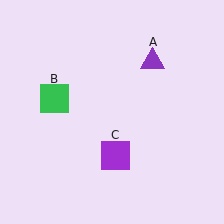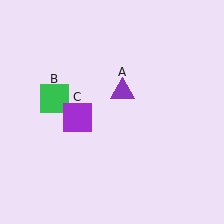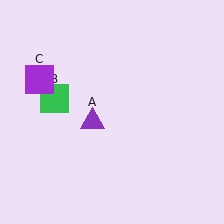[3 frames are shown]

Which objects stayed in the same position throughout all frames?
Green square (object B) remained stationary.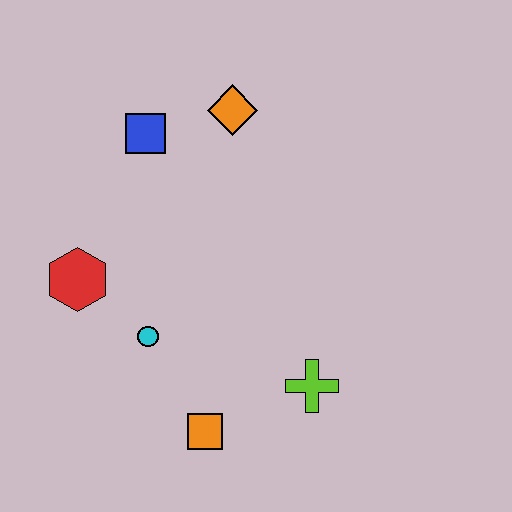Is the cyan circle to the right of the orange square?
No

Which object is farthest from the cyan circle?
The orange diamond is farthest from the cyan circle.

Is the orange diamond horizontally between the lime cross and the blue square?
Yes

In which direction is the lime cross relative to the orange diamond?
The lime cross is below the orange diamond.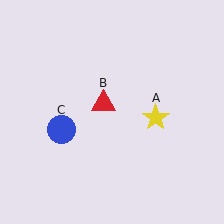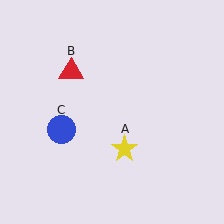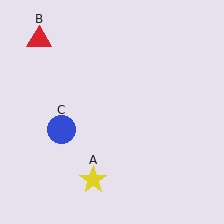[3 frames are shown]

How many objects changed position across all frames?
2 objects changed position: yellow star (object A), red triangle (object B).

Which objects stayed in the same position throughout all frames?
Blue circle (object C) remained stationary.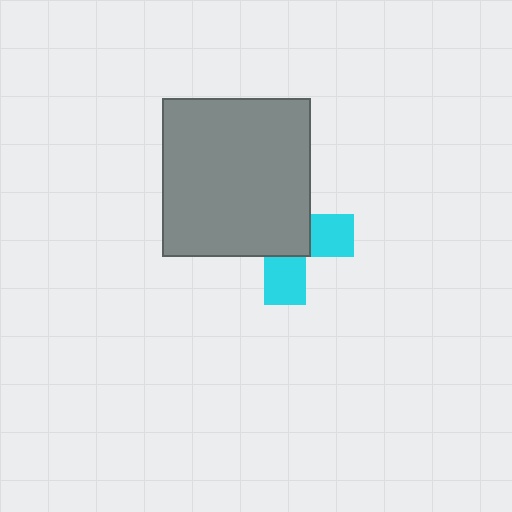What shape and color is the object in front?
The object in front is a gray rectangle.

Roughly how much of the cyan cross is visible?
A small part of it is visible (roughly 38%).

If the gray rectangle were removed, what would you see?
You would see the complete cyan cross.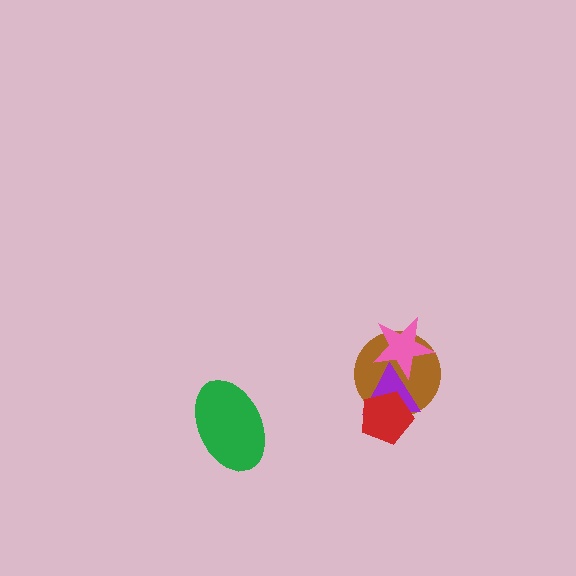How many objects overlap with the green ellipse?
0 objects overlap with the green ellipse.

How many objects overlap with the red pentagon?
2 objects overlap with the red pentagon.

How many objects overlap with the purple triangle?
3 objects overlap with the purple triangle.